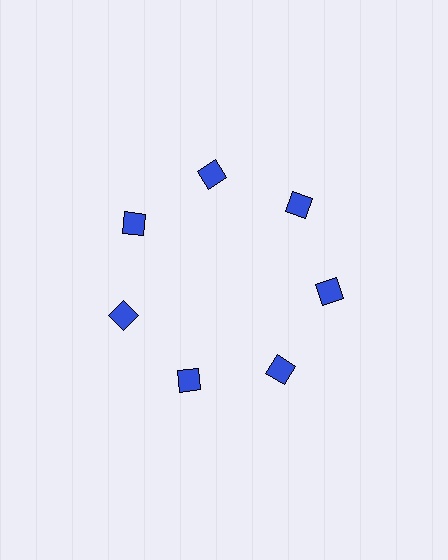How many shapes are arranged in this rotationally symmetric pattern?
There are 7 shapes, arranged in 7 groups of 1.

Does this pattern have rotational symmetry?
Yes, this pattern has 7-fold rotational symmetry. It looks the same after rotating 51 degrees around the center.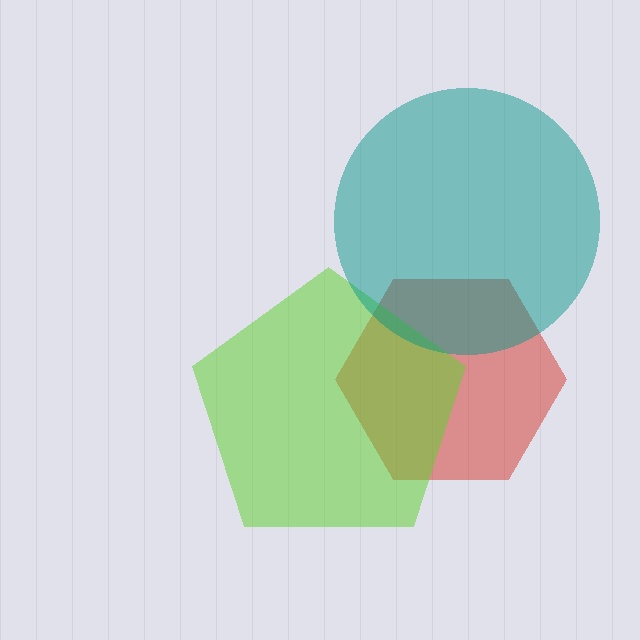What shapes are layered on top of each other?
The layered shapes are: a red hexagon, a lime pentagon, a teal circle.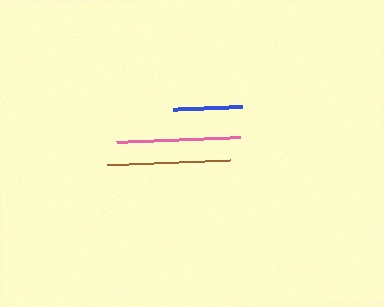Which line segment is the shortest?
The blue line is the shortest at approximately 69 pixels.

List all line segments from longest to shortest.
From longest to shortest: pink, brown, blue.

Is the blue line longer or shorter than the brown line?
The brown line is longer than the blue line.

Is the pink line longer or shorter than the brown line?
The pink line is longer than the brown line.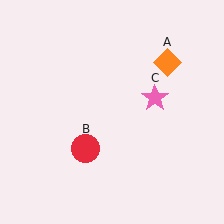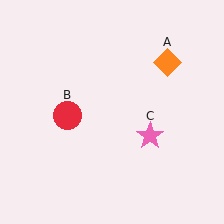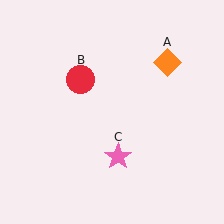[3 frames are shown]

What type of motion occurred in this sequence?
The red circle (object B), pink star (object C) rotated clockwise around the center of the scene.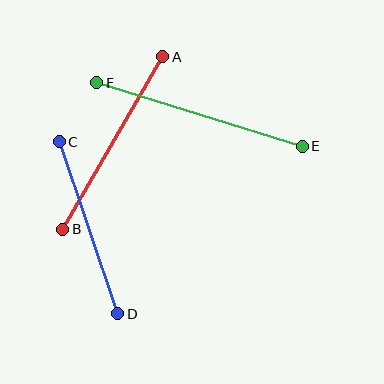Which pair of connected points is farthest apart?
Points E and F are farthest apart.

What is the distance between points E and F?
The distance is approximately 215 pixels.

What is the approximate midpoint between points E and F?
The midpoint is at approximately (200, 115) pixels.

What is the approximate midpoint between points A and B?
The midpoint is at approximately (113, 143) pixels.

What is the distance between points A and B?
The distance is approximately 200 pixels.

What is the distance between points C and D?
The distance is approximately 182 pixels.